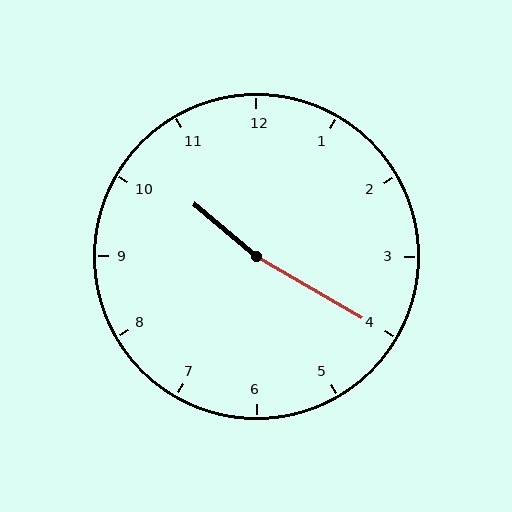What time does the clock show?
10:20.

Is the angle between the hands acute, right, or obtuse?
It is obtuse.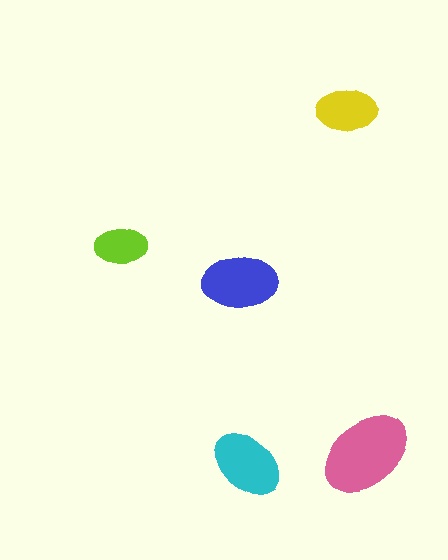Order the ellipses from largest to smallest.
the pink one, the blue one, the cyan one, the yellow one, the lime one.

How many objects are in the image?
There are 5 objects in the image.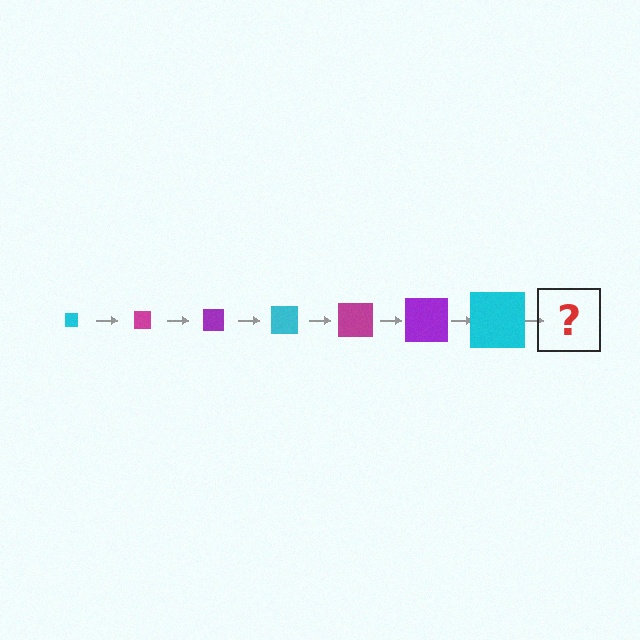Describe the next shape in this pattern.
It should be a magenta square, larger than the previous one.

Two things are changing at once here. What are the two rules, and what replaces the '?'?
The two rules are that the square grows larger each step and the color cycles through cyan, magenta, and purple. The '?' should be a magenta square, larger than the previous one.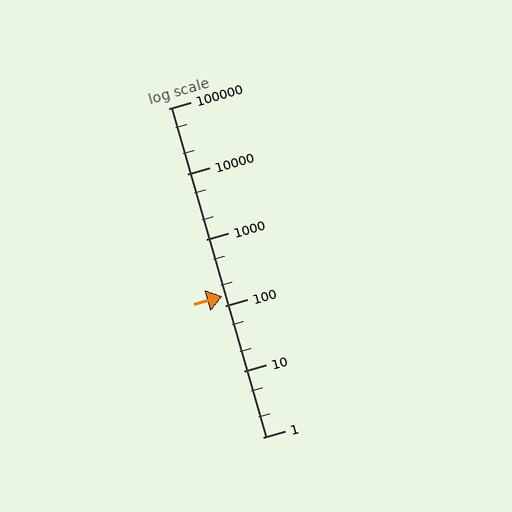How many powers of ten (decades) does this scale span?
The scale spans 5 decades, from 1 to 100000.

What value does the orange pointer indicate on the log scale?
The pointer indicates approximately 140.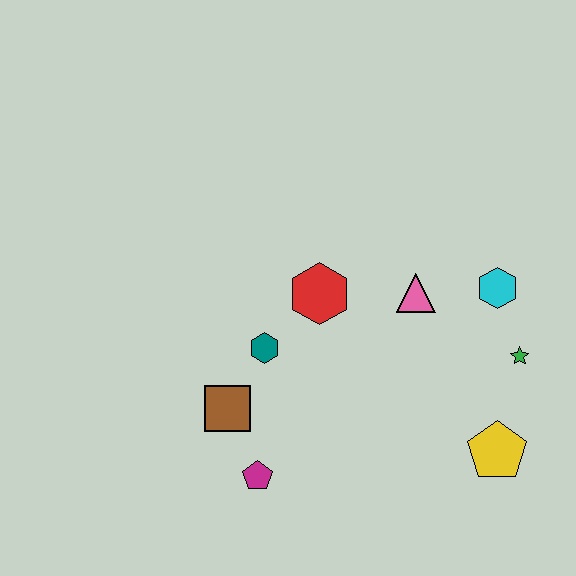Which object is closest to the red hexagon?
The teal hexagon is closest to the red hexagon.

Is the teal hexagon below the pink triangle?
Yes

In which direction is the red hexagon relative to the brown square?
The red hexagon is above the brown square.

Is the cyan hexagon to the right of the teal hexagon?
Yes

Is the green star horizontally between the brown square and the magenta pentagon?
No